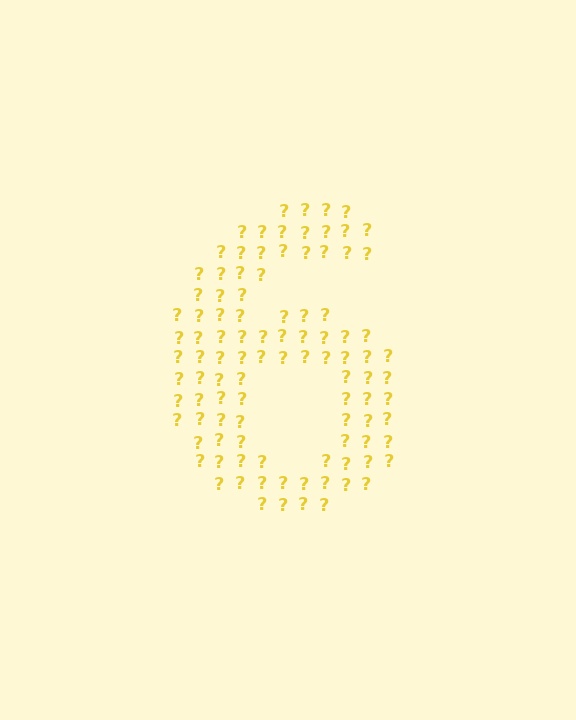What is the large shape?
The large shape is the digit 6.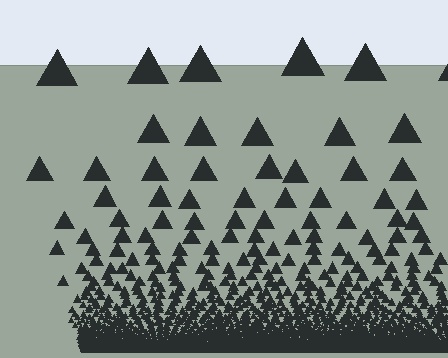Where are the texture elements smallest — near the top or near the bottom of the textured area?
Near the bottom.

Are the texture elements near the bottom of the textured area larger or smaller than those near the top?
Smaller. The gradient is inverted — elements near the bottom are smaller and denser.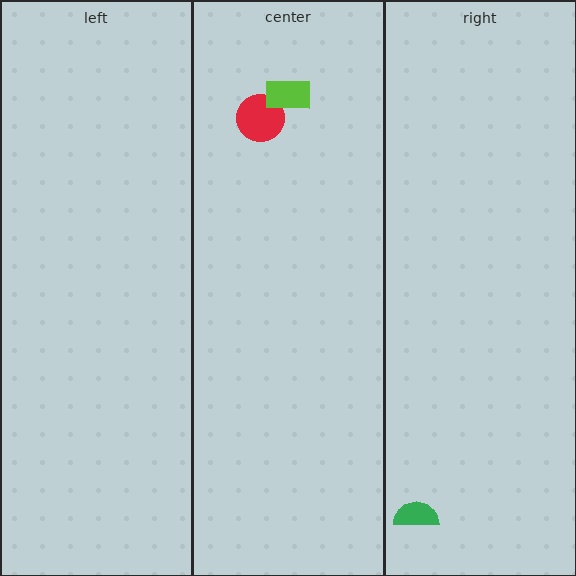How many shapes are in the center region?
2.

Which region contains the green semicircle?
The right region.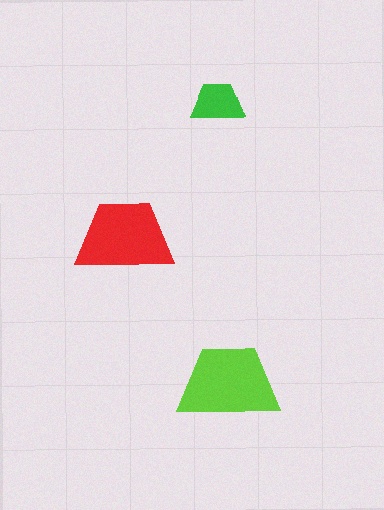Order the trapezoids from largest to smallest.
the lime one, the red one, the green one.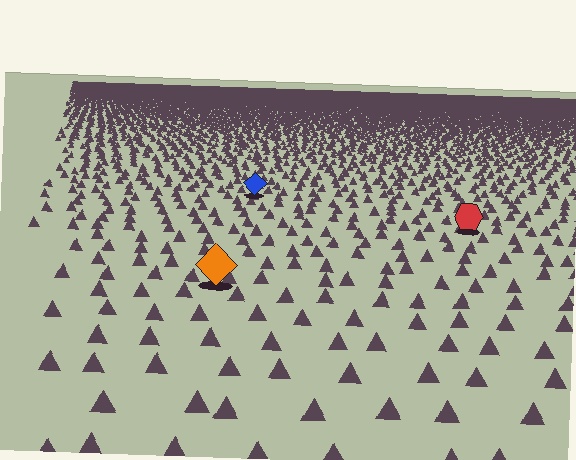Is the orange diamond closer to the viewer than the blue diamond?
Yes. The orange diamond is closer — you can tell from the texture gradient: the ground texture is coarser near it.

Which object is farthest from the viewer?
The blue diamond is farthest from the viewer. It appears smaller and the ground texture around it is denser.